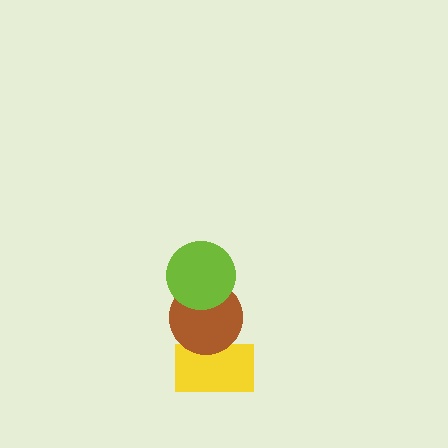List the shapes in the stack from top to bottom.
From top to bottom: the lime circle, the brown circle, the yellow rectangle.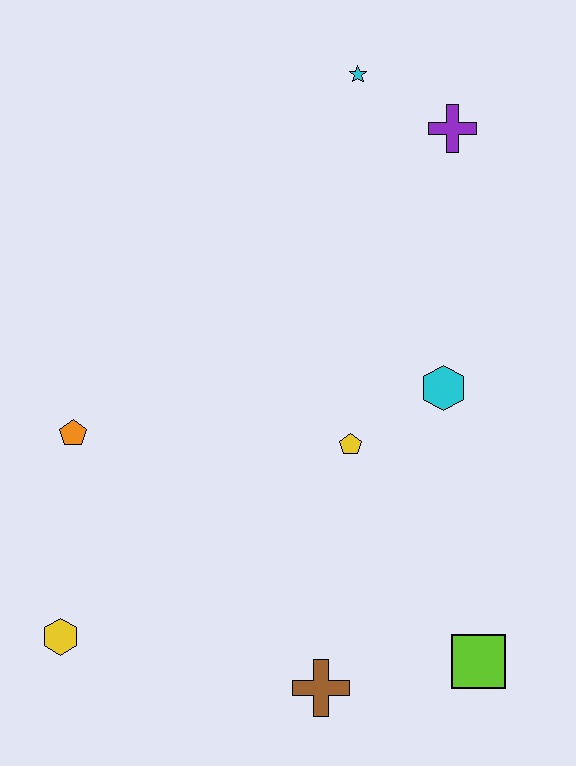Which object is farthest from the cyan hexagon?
The yellow hexagon is farthest from the cyan hexagon.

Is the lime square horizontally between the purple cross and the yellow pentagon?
No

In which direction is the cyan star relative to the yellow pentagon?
The cyan star is above the yellow pentagon.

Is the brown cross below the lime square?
Yes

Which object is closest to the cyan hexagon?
The yellow pentagon is closest to the cyan hexagon.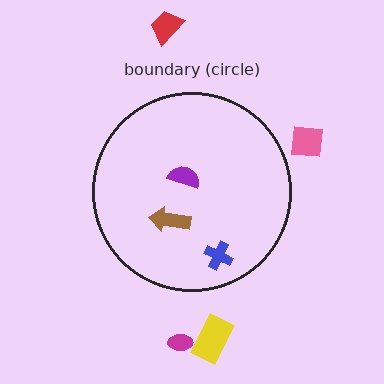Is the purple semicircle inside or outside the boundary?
Inside.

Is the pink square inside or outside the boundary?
Outside.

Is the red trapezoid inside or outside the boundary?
Outside.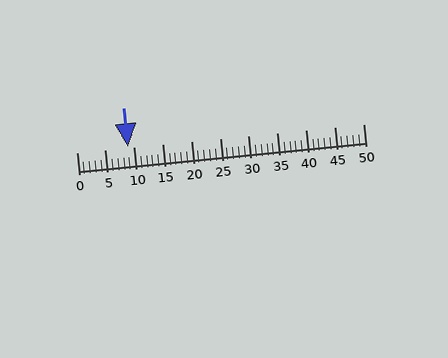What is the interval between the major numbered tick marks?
The major tick marks are spaced 5 units apart.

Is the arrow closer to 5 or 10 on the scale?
The arrow is closer to 10.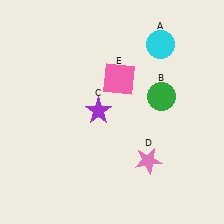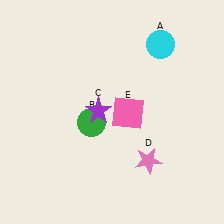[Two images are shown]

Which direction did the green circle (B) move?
The green circle (B) moved left.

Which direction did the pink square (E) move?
The pink square (E) moved down.